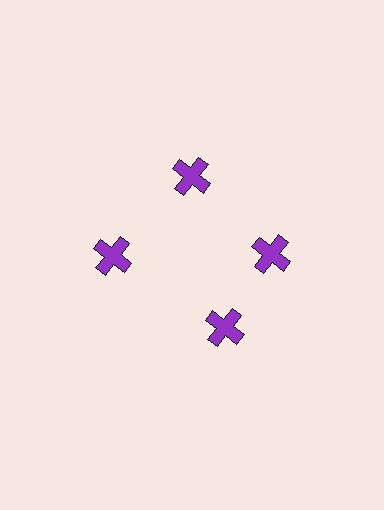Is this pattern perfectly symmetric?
No. The 4 purple crosses are arranged in a ring, but one element near the 6 o'clock position is rotated out of alignment along the ring, breaking the 4-fold rotational symmetry.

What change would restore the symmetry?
The symmetry would be restored by rotating it back into even spacing with its neighbors so that all 4 crosses sit at equal angles and equal distance from the center.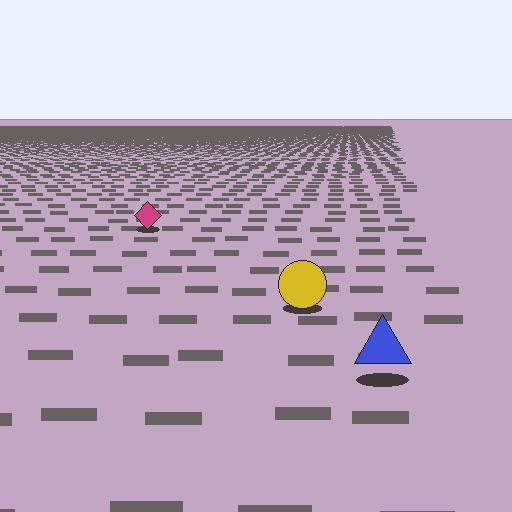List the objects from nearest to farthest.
From nearest to farthest: the blue triangle, the yellow circle, the magenta diamond.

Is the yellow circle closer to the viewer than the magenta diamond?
Yes. The yellow circle is closer — you can tell from the texture gradient: the ground texture is coarser near it.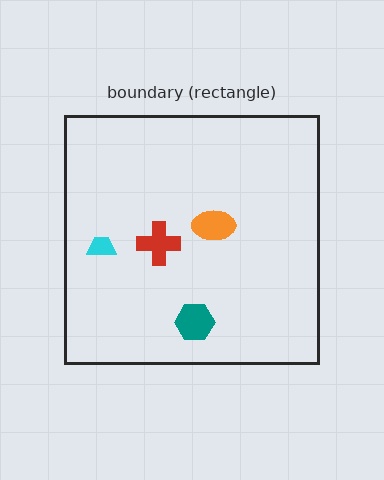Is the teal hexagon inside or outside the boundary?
Inside.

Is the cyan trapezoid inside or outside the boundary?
Inside.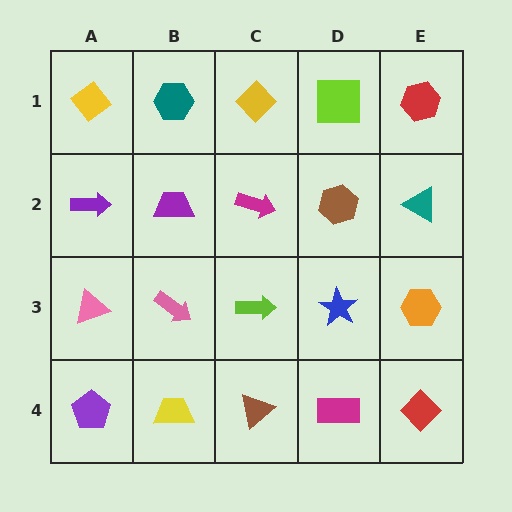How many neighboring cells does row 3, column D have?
4.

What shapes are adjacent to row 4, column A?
A pink triangle (row 3, column A), a yellow trapezoid (row 4, column B).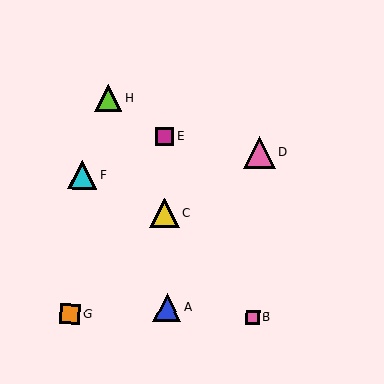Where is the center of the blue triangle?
The center of the blue triangle is at (167, 307).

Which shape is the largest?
The pink triangle (labeled D) is the largest.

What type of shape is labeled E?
Shape E is a magenta square.